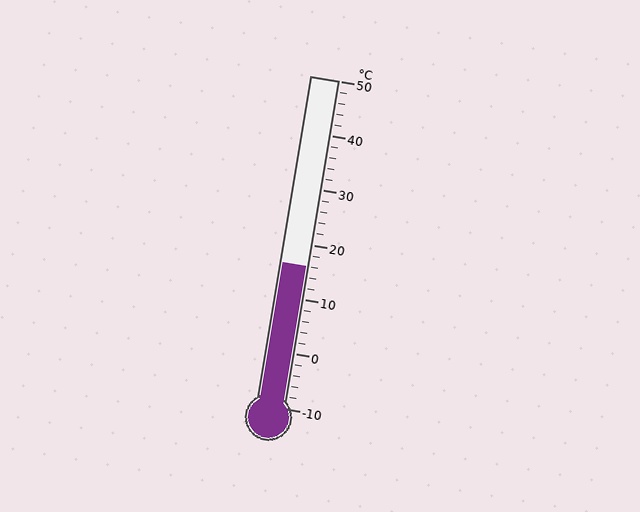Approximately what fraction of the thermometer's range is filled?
The thermometer is filled to approximately 45% of its range.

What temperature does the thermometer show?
The thermometer shows approximately 16°C.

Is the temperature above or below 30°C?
The temperature is below 30°C.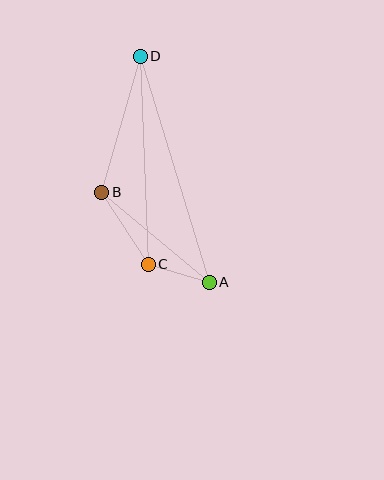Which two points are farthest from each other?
Points A and D are farthest from each other.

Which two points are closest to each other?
Points A and C are closest to each other.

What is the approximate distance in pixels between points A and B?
The distance between A and B is approximately 140 pixels.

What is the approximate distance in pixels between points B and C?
The distance between B and C is approximately 86 pixels.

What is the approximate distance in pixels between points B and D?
The distance between B and D is approximately 142 pixels.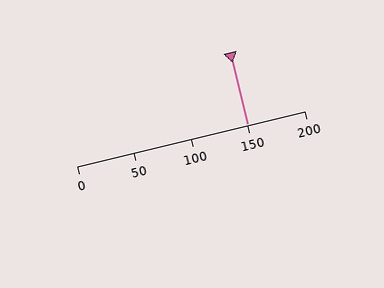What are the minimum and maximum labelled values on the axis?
The axis runs from 0 to 200.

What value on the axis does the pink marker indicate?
The marker indicates approximately 150.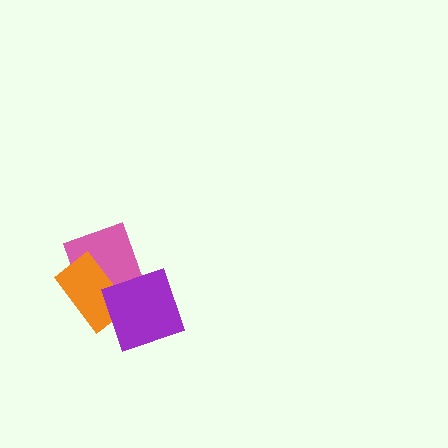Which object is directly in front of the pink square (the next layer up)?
The orange rectangle is directly in front of the pink square.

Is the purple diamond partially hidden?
No, no other shape covers it.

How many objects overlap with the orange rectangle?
2 objects overlap with the orange rectangle.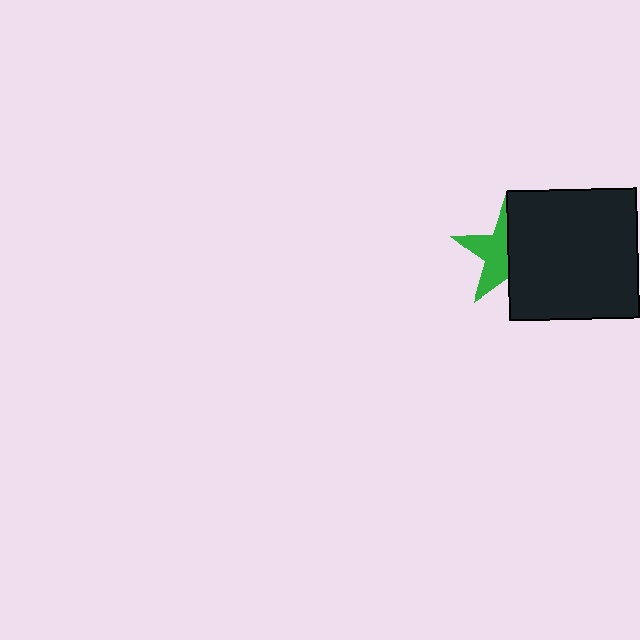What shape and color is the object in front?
The object in front is a black square.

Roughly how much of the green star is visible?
About half of it is visible (roughly 50%).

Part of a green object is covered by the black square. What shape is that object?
It is a star.